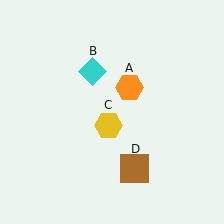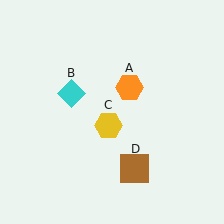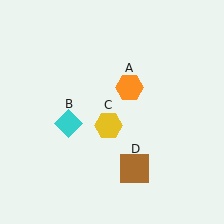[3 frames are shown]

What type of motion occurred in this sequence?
The cyan diamond (object B) rotated counterclockwise around the center of the scene.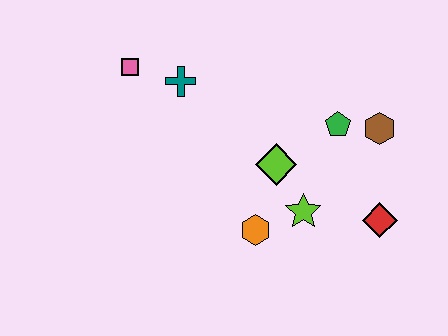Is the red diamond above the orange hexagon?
Yes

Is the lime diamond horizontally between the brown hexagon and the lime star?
No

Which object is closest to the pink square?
The teal cross is closest to the pink square.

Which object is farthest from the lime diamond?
The pink square is farthest from the lime diamond.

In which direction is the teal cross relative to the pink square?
The teal cross is to the right of the pink square.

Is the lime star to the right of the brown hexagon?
No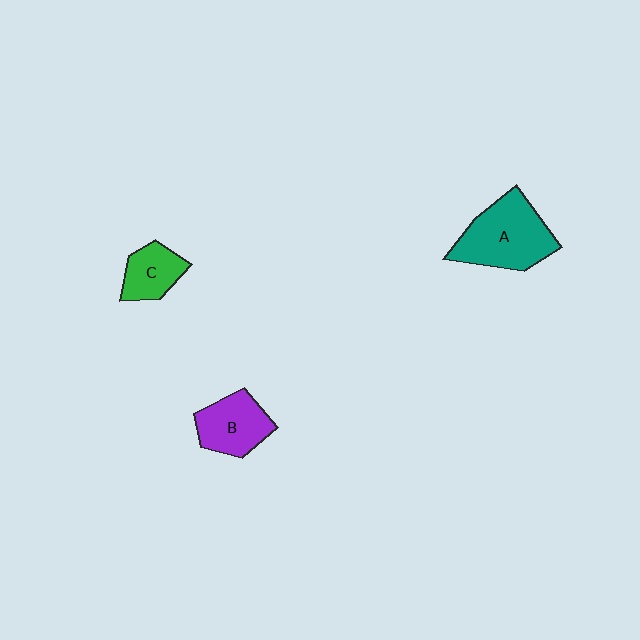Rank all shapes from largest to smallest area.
From largest to smallest: A (teal), B (purple), C (green).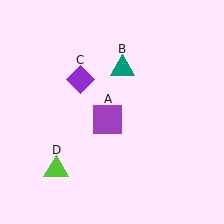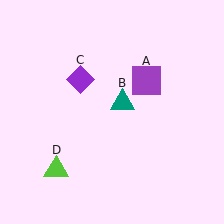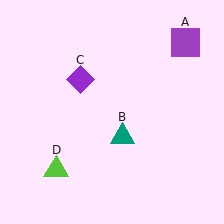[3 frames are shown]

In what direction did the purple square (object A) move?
The purple square (object A) moved up and to the right.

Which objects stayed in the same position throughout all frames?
Purple diamond (object C) and lime triangle (object D) remained stationary.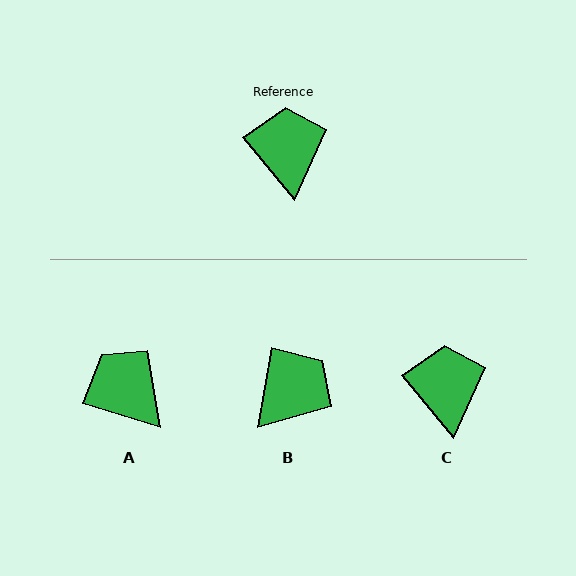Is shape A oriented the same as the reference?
No, it is off by about 34 degrees.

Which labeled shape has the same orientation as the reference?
C.